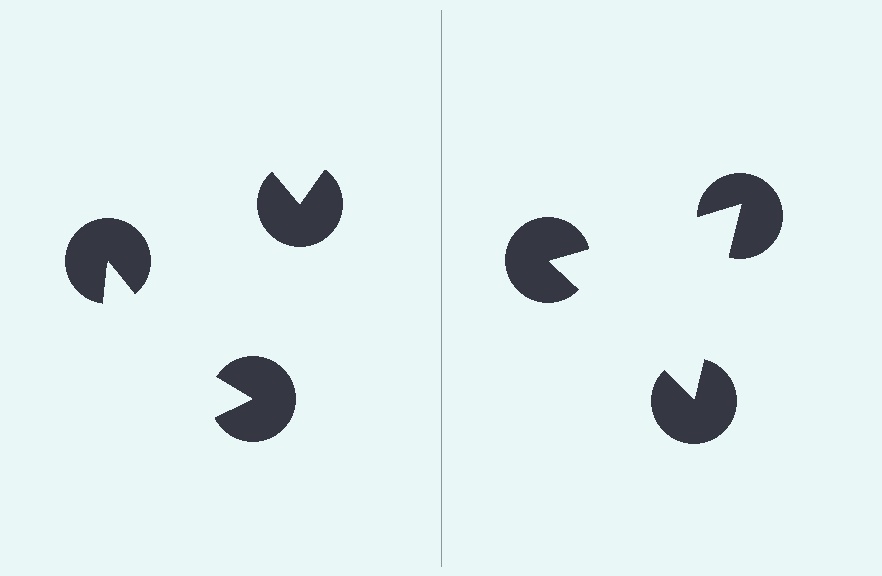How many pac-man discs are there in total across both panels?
6 — 3 on each side.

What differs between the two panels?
The pac-man discs are positioned identically on both sides; only the wedge orientations differ. On the right they align to a triangle; on the left they are misaligned.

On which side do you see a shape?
An illusory triangle appears on the right side. On the left side the wedge cuts are rotated, so no coherent shape forms.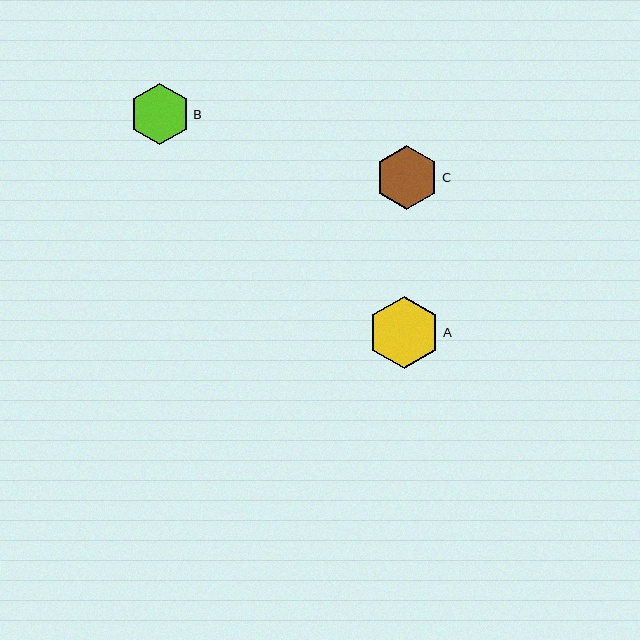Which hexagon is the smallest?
Hexagon B is the smallest with a size of approximately 61 pixels.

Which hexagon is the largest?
Hexagon A is the largest with a size of approximately 72 pixels.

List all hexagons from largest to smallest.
From largest to smallest: A, C, B.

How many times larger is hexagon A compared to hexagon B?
Hexagon A is approximately 1.2 times the size of hexagon B.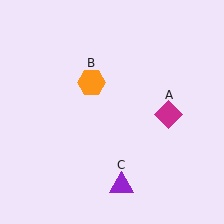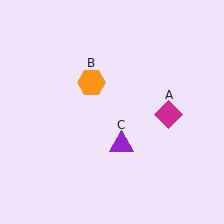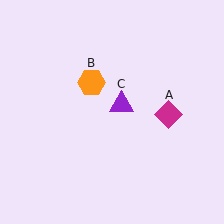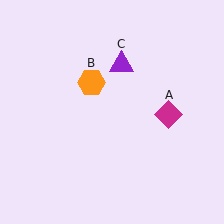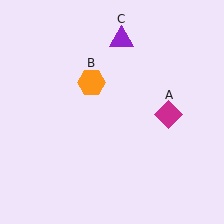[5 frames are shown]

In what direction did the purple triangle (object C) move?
The purple triangle (object C) moved up.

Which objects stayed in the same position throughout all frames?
Magenta diamond (object A) and orange hexagon (object B) remained stationary.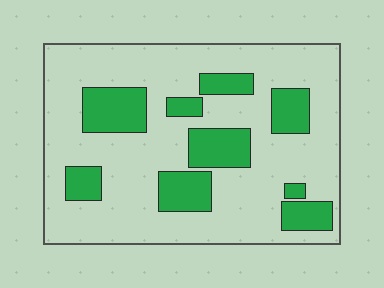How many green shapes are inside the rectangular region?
9.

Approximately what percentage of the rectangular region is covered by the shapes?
Approximately 25%.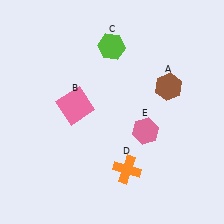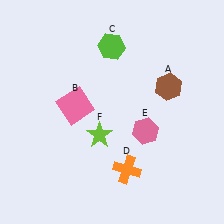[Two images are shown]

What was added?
A lime star (F) was added in Image 2.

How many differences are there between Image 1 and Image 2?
There is 1 difference between the two images.